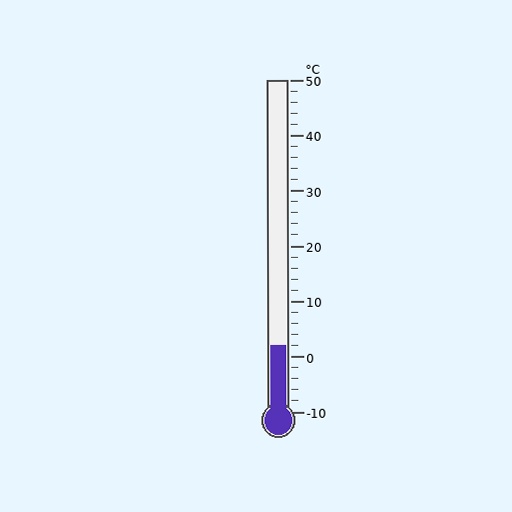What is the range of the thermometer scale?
The thermometer scale ranges from -10°C to 50°C.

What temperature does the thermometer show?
The thermometer shows approximately 2°C.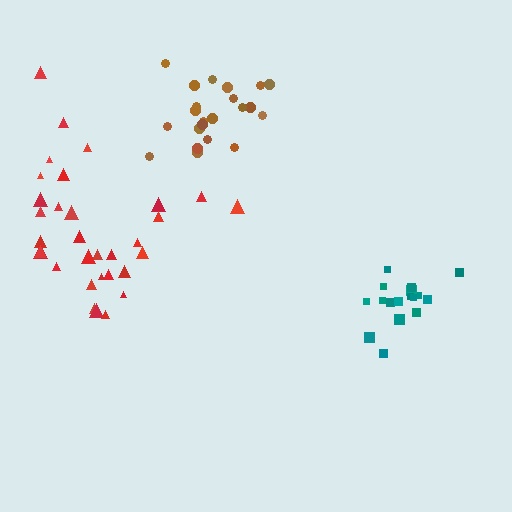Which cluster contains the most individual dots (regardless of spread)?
Red (32).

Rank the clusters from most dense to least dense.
teal, brown, red.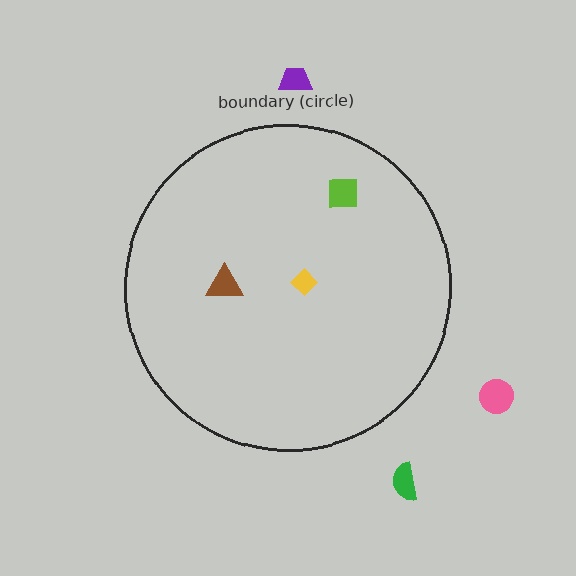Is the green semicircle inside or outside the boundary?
Outside.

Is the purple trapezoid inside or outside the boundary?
Outside.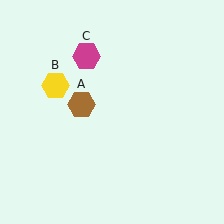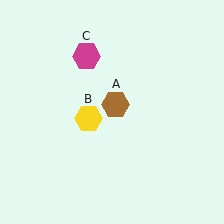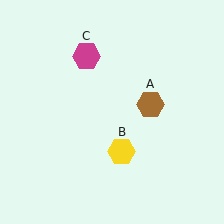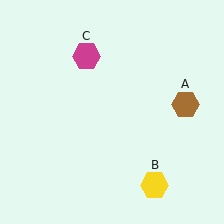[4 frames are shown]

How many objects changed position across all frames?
2 objects changed position: brown hexagon (object A), yellow hexagon (object B).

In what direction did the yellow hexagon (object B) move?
The yellow hexagon (object B) moved down and to the right.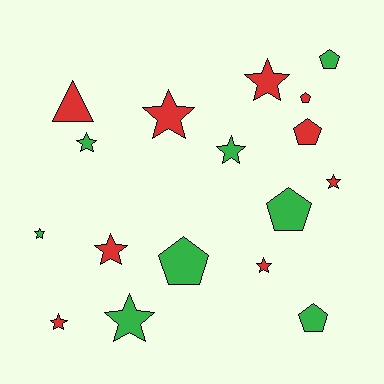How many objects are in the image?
There are 17 objects.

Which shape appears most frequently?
Star, with 10 objects.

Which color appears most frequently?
Red, with 9 objects.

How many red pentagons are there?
There are 2 red pentagons.